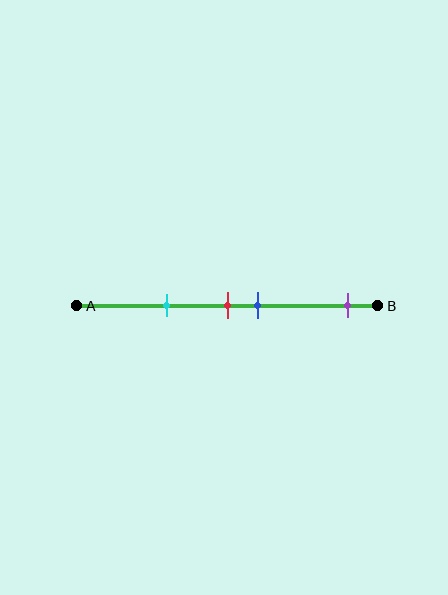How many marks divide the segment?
There are 4 marks dividing the segment.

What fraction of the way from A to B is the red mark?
The red mark is approximately 50% (0.5) of the way from A to B.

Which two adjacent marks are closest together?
The red and blue marks are the closest adjacent pair.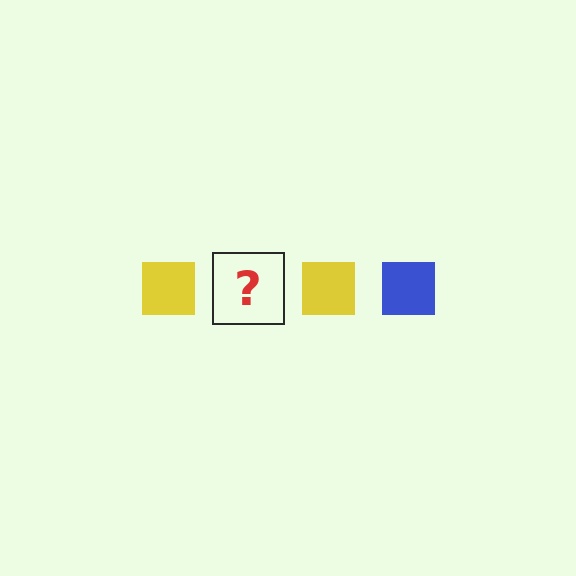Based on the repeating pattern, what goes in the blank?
The blank should be a blue square.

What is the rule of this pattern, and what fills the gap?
The rule is that the pattern cycles through yellow, blue squares. The gap should be filled with a blue square.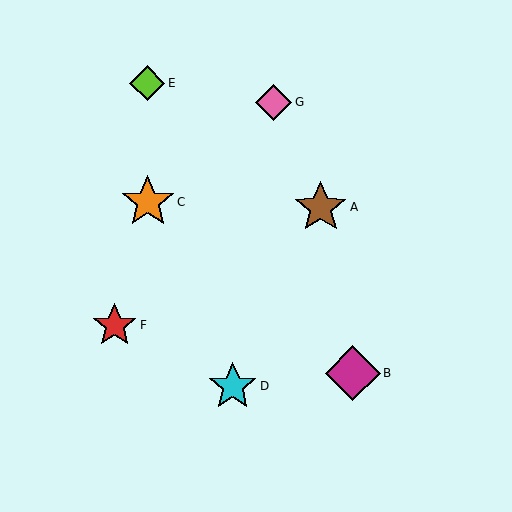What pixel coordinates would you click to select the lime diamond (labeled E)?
Click at (147, 83) to select the lime diamond E.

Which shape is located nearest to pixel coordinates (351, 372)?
The magenta diamond (labeled B) at (353, 373) is nearest to that location.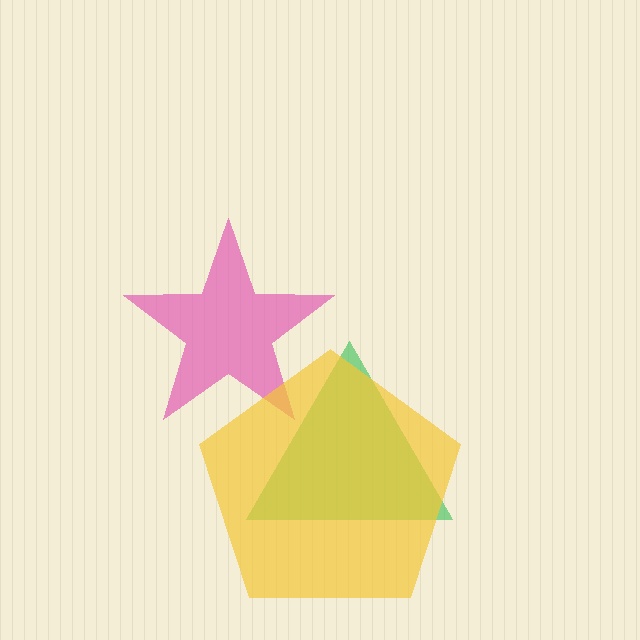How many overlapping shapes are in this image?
There are 3 overlapping shapes in the image.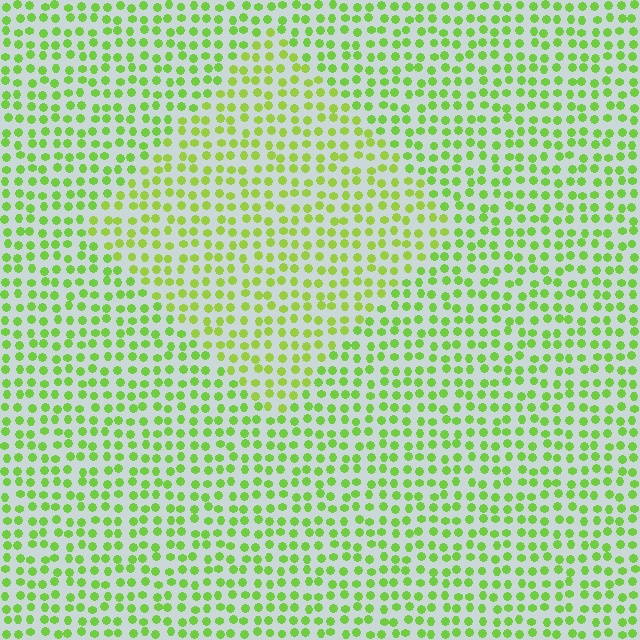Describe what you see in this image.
The image is filled with small lime elements in a uniform arrangement. A diamond-shaped region is visible where the elements are tinted to a slightly different hue, forming a subtle color boundary.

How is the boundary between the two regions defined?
The boundary is defined purely by a slight shift in hue (about 16 degrees). Spacing, size, and orientation are identical on both sides.